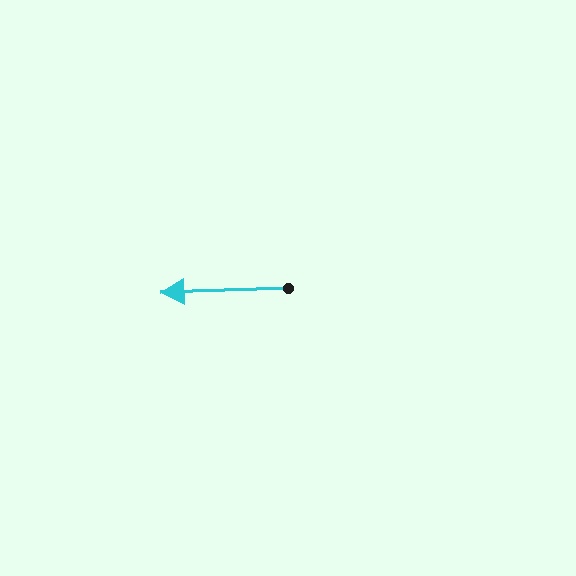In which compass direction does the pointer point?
West.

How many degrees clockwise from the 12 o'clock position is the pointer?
Approximately 268 degrees.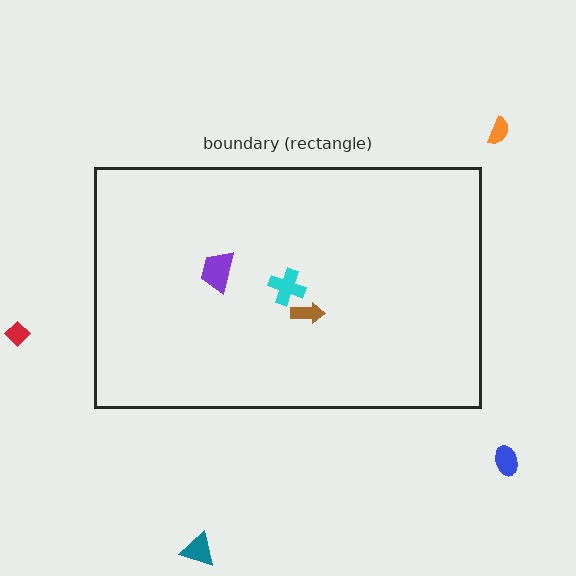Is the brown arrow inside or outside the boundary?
Inside.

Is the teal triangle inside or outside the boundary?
Outside.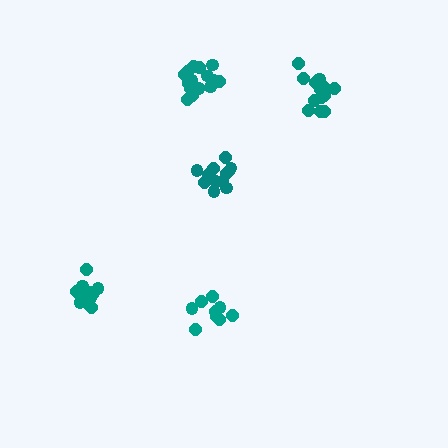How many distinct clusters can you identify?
There are 5 distinct clusters.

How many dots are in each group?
Group 1: 12 dots, Group 2: 15 dots, Group 3: 14 dots, Group 4: 11 dots, Group 5: 9 dots (61 total).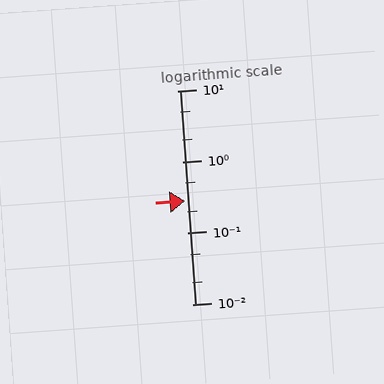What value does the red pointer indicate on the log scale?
The pointer indicates approximately 0.28.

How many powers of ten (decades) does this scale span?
The scale spans 3 decades, from 0.01 to 10.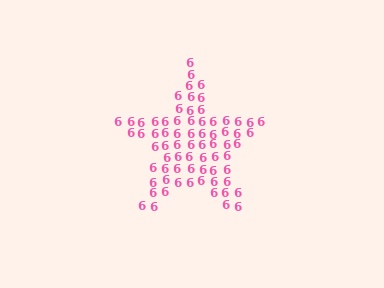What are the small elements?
The small elements are digit 6's.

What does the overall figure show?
The overall figure shows a star.